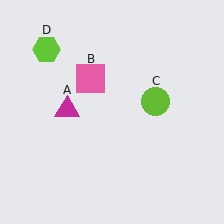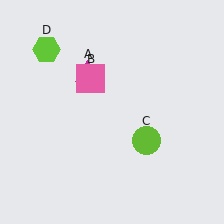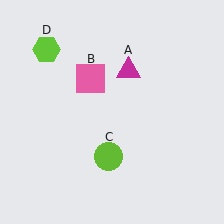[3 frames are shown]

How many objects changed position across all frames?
2 objects changed position: magenta triangle (object A), lime circle (object C).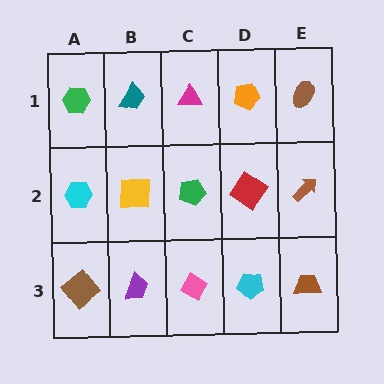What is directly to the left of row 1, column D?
A magenta triangle.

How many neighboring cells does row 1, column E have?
2.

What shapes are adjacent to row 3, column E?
A brown arrow (row 2, column E), a cyan pentagon (row 3, column D).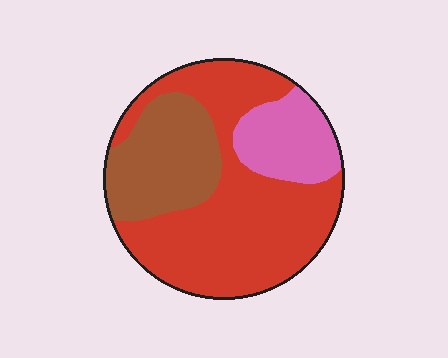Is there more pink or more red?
Red.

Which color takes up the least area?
Pink, at roughly 15%.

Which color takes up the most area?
Red, at roughly 60%.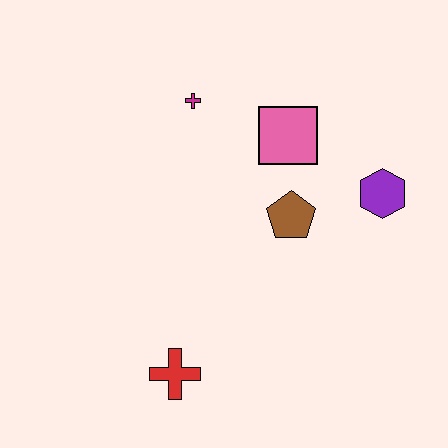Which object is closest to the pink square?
The brown pentagon is closest to the pink square.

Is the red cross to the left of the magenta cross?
Yes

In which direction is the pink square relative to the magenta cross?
The pink square is to the right of the magenta cross.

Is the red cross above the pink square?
No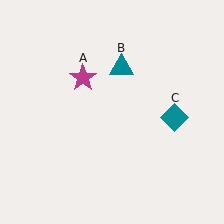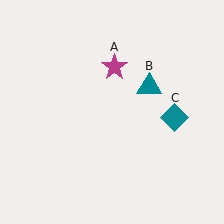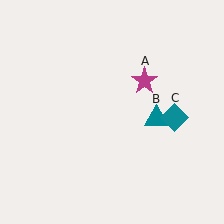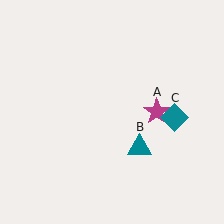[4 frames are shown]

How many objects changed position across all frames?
2 objects changed position: magenta star (object A), teal triangle (object B).